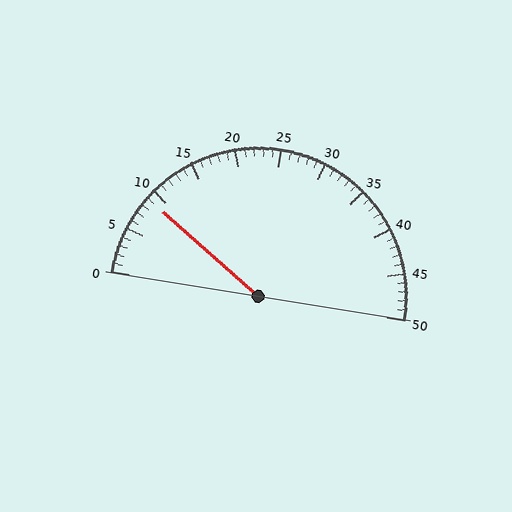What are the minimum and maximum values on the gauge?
The gauge ranges from 0 to 50.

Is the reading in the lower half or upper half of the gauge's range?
The reading is in the lower half of the range (0 to 50).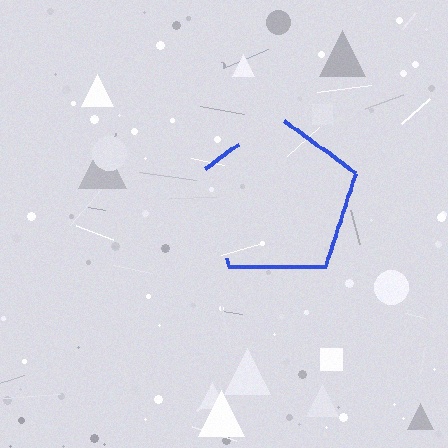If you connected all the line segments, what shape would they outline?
They would outline a pentagon.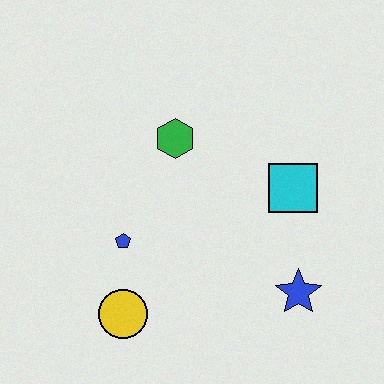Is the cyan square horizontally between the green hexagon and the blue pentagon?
No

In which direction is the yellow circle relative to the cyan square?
The yellow circle is to the left of the cyan square.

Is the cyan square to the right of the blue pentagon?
Yes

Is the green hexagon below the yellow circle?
No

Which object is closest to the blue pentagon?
The yellow circle is closest to the blue pentagon.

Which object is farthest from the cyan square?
The yellow circle is farthest from the cyan square.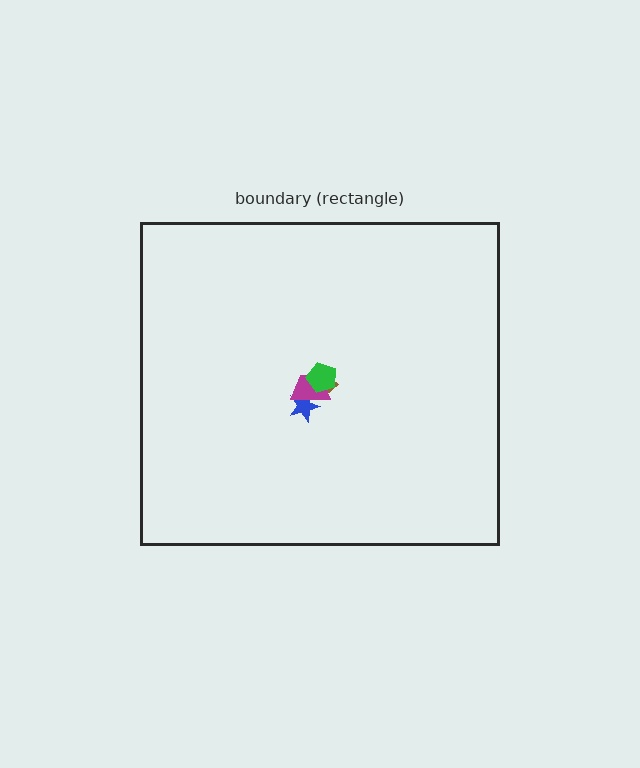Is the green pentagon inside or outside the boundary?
Inside.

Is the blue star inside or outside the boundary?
Inside.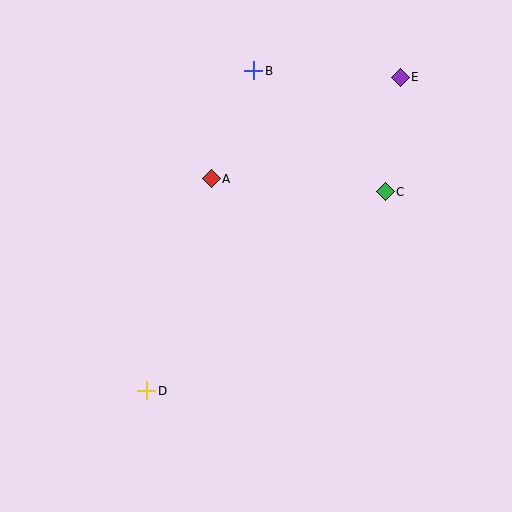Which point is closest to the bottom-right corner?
Point C is closest to the bottom-right corner.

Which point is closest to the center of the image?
Point A at (211, 179) is closest to the center.